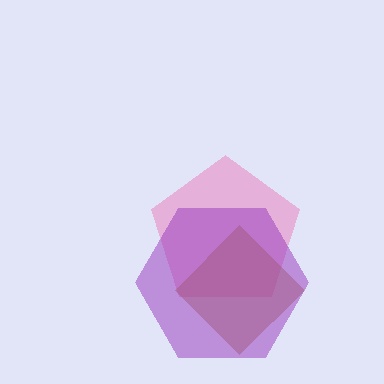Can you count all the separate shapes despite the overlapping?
Yes, there are 3 separate shapes.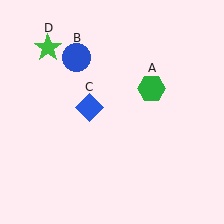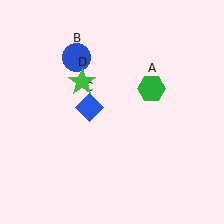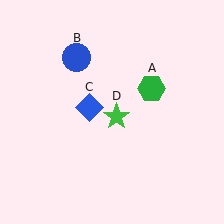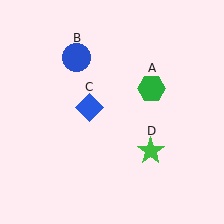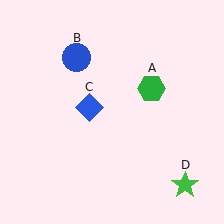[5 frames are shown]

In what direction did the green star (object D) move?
The green star (object D) moved down and to the right.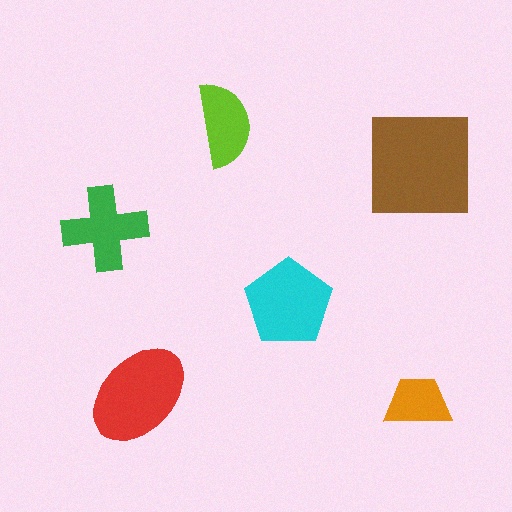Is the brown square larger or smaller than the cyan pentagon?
Larger.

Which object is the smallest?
The orange trapezoid.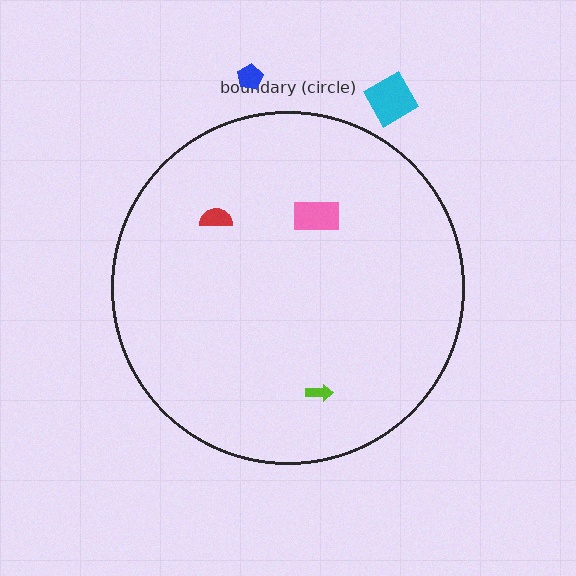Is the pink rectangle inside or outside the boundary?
Inside.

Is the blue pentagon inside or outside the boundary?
Outside.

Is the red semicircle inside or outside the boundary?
Inside.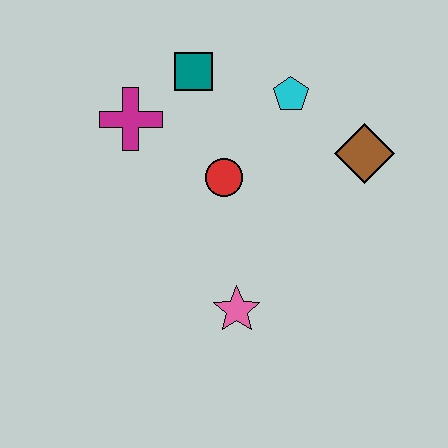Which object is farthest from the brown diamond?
The magenta cross is farthest from the brown diamond.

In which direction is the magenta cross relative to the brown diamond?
The magenta cross is to the left of the brown diamond.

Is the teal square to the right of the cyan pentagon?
No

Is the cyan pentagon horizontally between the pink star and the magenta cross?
No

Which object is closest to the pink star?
The red circle is closest to the pink star.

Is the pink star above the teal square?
No